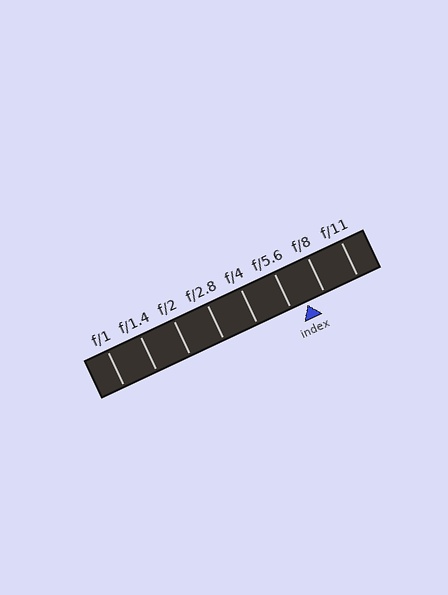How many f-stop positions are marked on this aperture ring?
There are 8 f-stop positions marked.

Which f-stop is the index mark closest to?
The index mark is closest to f/5.6.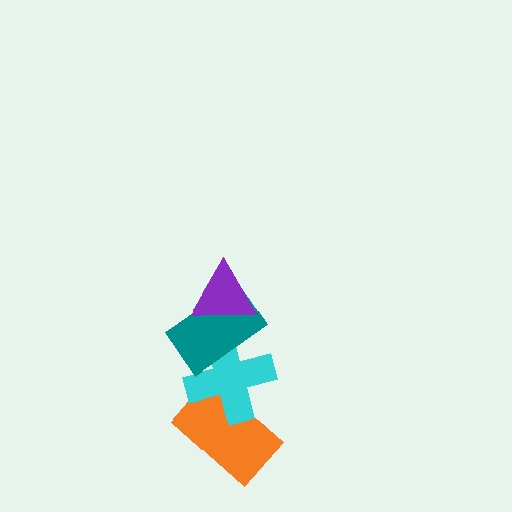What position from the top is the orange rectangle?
The orange rectangle is 4th from the top.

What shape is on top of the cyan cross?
The teal rectangle is on top of the cyan cross.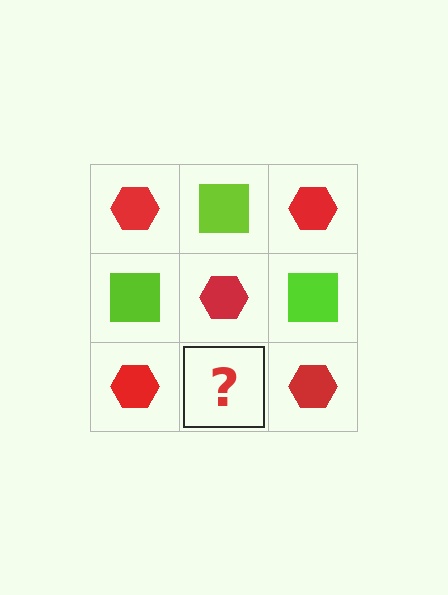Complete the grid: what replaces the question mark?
The question mark should be replaced with a lime square.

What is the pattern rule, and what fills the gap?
The rule is that it alternates red hexagon and lime square in a checkerboard pattern. The gap should be filled with a lime square.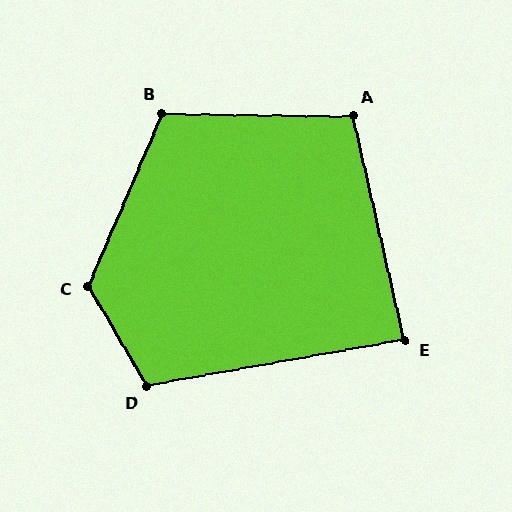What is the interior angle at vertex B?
Approximately 112 degrees (obtuse).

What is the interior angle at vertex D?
Approximately 110 degrees (obtuse).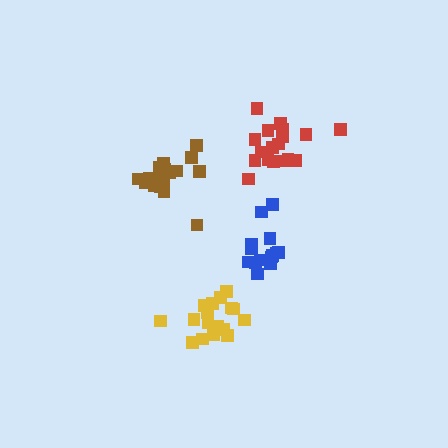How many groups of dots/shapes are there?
There are 4 groups.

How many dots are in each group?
Group 1: 14 dots, Group 2: 17 dots, Group 3: 19 dots, Group 4: 18 dots (68 total).